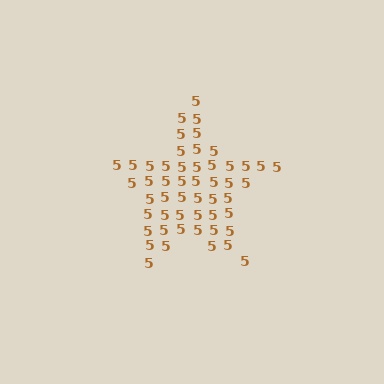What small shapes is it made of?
It is made of small digit 5's.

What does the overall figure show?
The overall figure shows a star.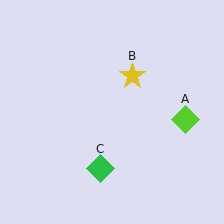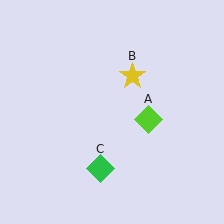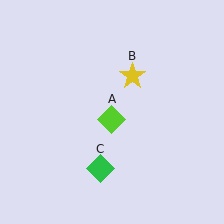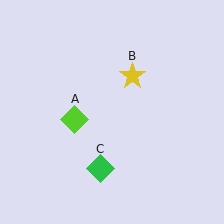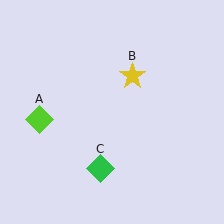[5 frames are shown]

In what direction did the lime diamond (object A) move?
The lime diamond (object A) moved left.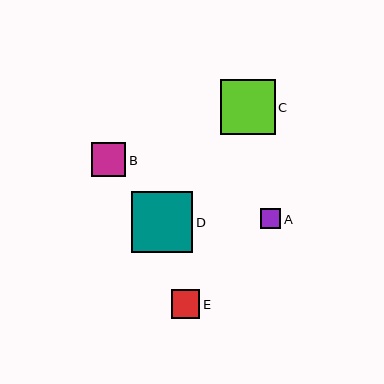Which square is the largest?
Square D is the largest with a size of approximately 62 pixels.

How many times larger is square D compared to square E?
Square D is approximately 2.1 times the size of square E.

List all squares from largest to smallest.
From largest to smallest: D, C, B, E, A.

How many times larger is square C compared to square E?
Square C is approximately 1.9 times the size of square E.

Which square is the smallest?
Square A is the smallest with a size of approximately 20 pixels.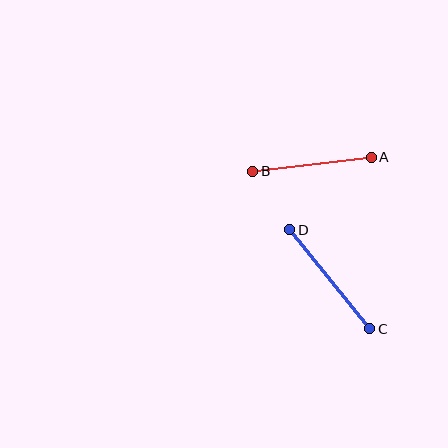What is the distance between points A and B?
The distance is approximately 120 pixels.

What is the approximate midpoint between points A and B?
The midpoint is at approximately (312, 164) pixels.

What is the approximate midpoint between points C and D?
The midpoint is at approximately (330, 279) pixels.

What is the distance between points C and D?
The distance is approximately 127 pixels.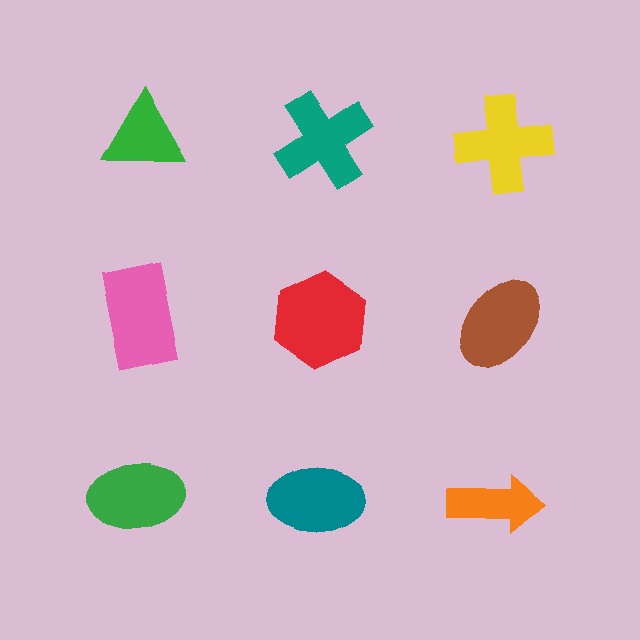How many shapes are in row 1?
3 shapes.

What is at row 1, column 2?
A teal cross.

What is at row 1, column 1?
A green triangle.